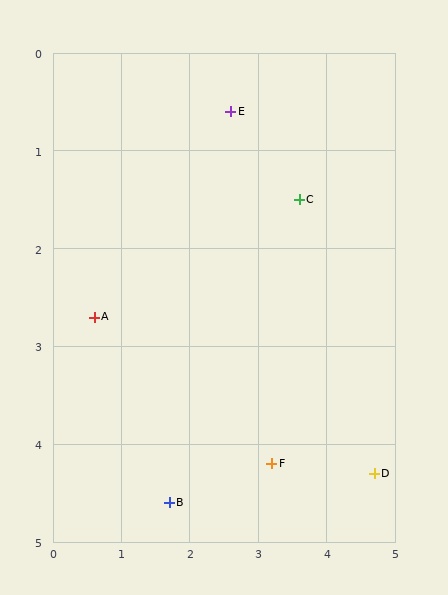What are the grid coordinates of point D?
Point D is at approximately (4.7, 4.3).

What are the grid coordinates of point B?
Point B is at approximately (1.7, 4.6).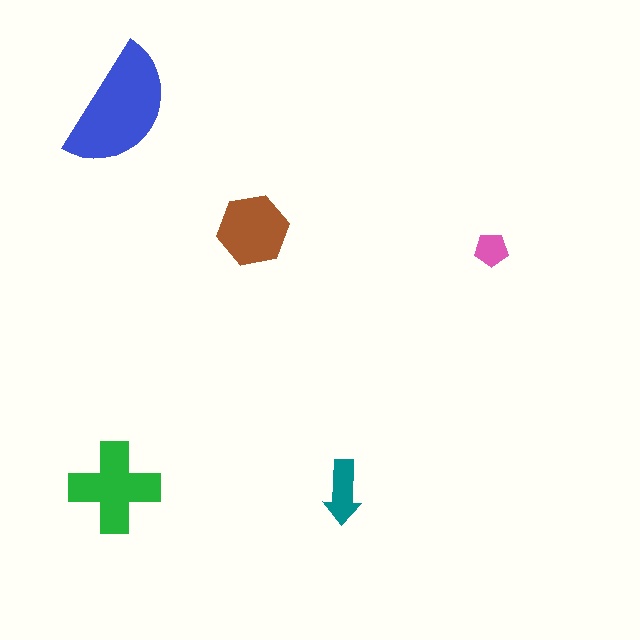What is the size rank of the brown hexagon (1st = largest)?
3rd.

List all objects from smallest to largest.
The pink pentagon, the teal arrow, the brown hexagon, the green cross, the blue semicircle.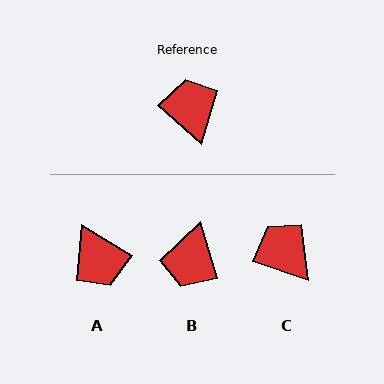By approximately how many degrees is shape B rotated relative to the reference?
Approximately 149 degrees counter-clockwise.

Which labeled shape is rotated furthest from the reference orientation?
A, about 169 degrees away.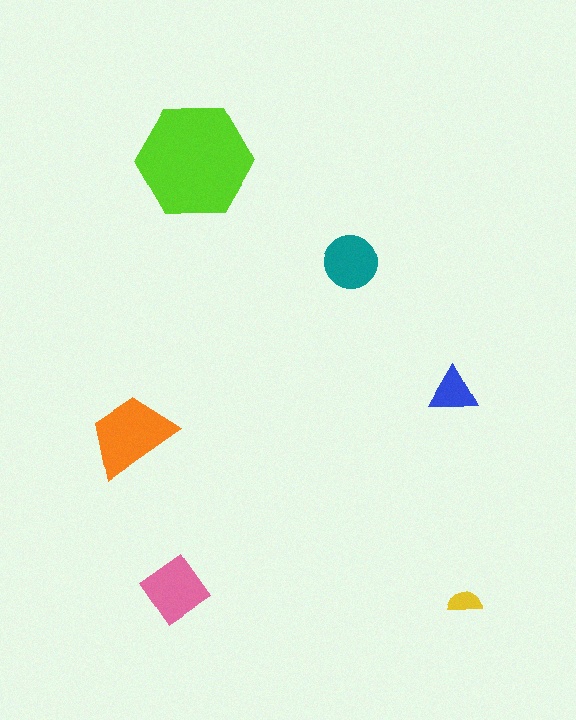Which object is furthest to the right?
The yellow semicircle is rightmost.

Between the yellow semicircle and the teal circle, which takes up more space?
The teal circle.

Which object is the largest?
The lime hexagon.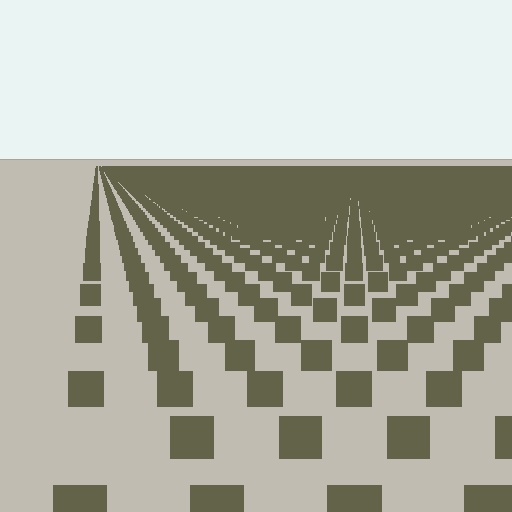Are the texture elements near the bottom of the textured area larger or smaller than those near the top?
Larger. Near the bottom, elements are closer to the viewer and appear at a bigger on-screen size.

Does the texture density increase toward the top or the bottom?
Density increases toward the top.